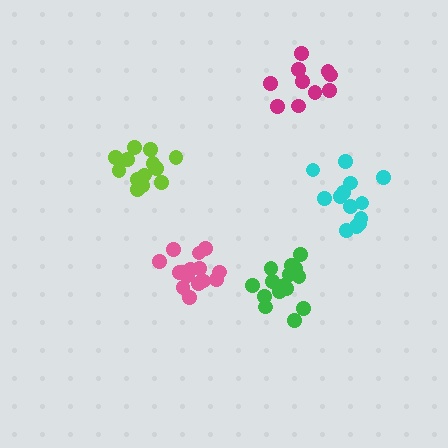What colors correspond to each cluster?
The clusters are colored: cyan, lime, pink, green, magenta.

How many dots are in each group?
Group 1: 13 dots, Group 2: 14 dots, Group 3: 15 dots, Group 4: 15 dots, Group 5: 10 dots (67 total).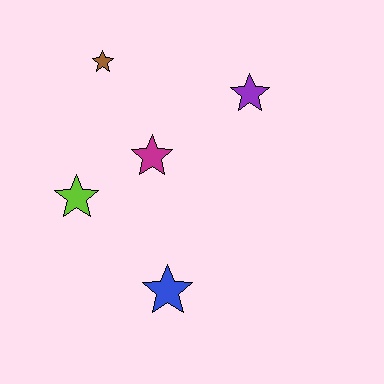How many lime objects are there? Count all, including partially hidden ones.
There is 1 lime object.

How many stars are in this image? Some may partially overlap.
There are 5 stars.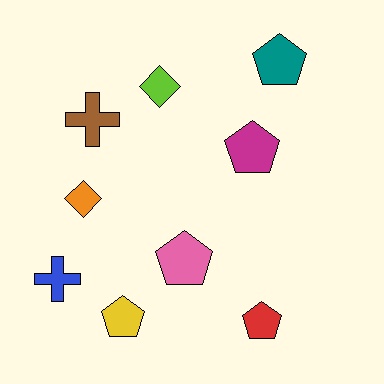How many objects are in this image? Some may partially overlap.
There are 9 objects.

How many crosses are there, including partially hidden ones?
There are 2 crosses.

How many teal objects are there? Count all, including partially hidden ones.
There is 1 teal object.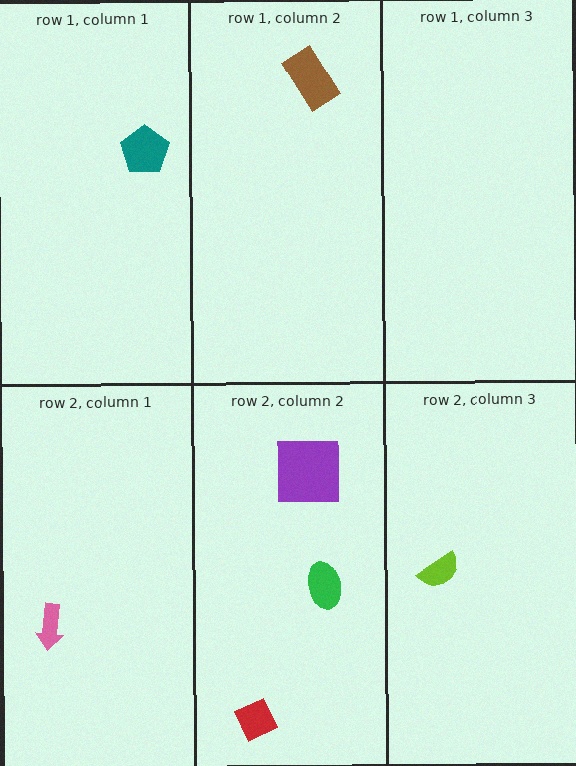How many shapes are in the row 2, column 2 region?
3.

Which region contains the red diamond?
The row 2, column 2 region.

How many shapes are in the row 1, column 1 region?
1.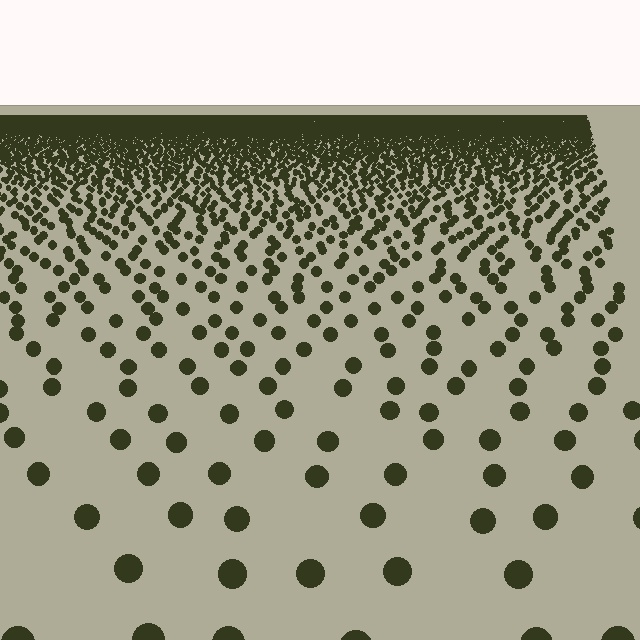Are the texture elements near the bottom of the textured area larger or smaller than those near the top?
Larger. Near the bottom, elements are closer to the viewer and appear at a bigger on-screen size.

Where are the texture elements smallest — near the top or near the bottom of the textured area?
Near the top.